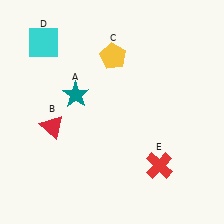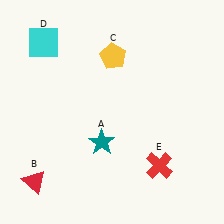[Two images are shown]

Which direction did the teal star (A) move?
The teal star (A) moved down.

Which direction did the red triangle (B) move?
The red triangle (B) moved down.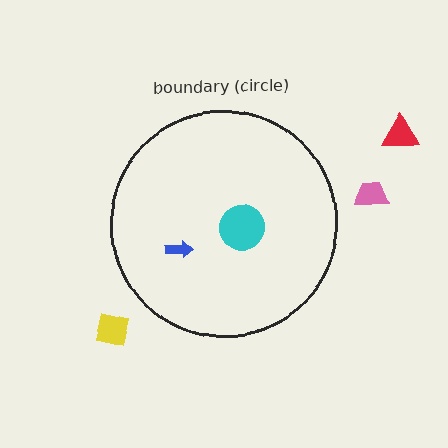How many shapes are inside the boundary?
2 inside, 3 outside.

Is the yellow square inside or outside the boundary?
Outside.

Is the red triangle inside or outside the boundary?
Outside.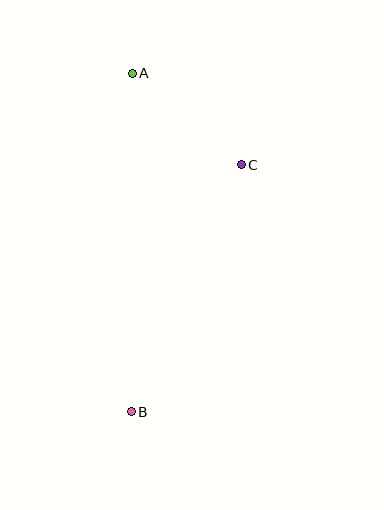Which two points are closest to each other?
Points A and C are closest to each other.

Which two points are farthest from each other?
Points A and B are farthest from each other.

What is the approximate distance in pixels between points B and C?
The distance between B and C is approximately 270 pixels.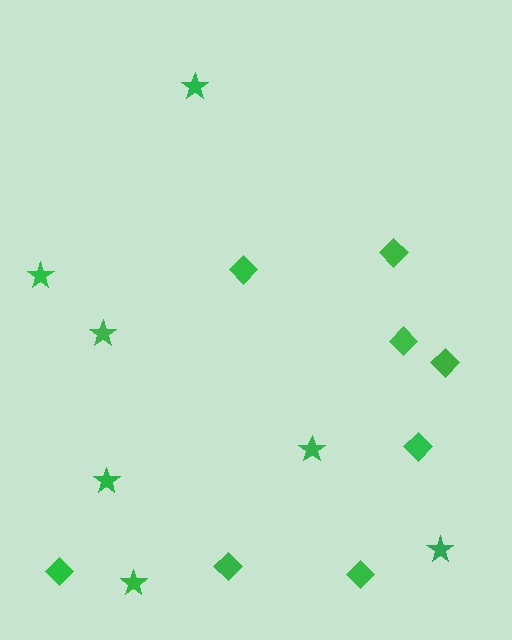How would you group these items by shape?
There are 2 groups: one group of diamonds (8) and one group of stars (7).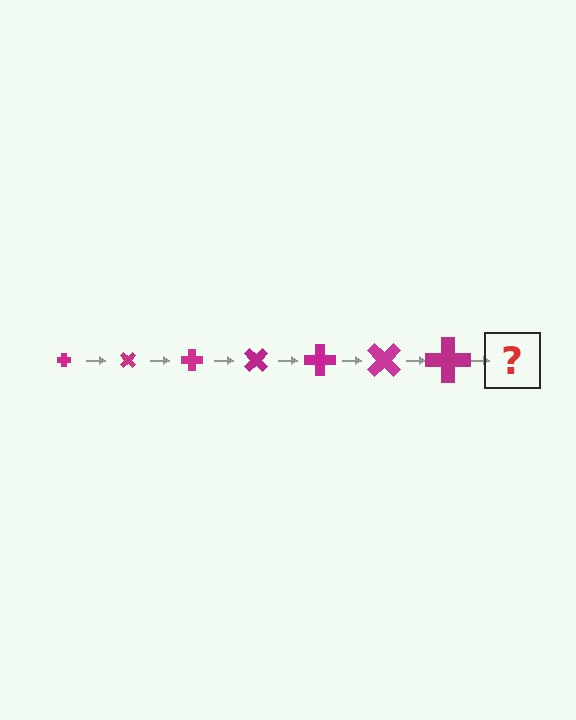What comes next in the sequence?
The next element should be a cross, larger than the previous one and rotated 315 degrees from the start.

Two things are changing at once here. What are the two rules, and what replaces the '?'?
The two rules are that the cross grows larger each step and it rotates 45 degrees each step. The '?' should be a cross, larger than the previous one and rotated 315 degrees from the start.